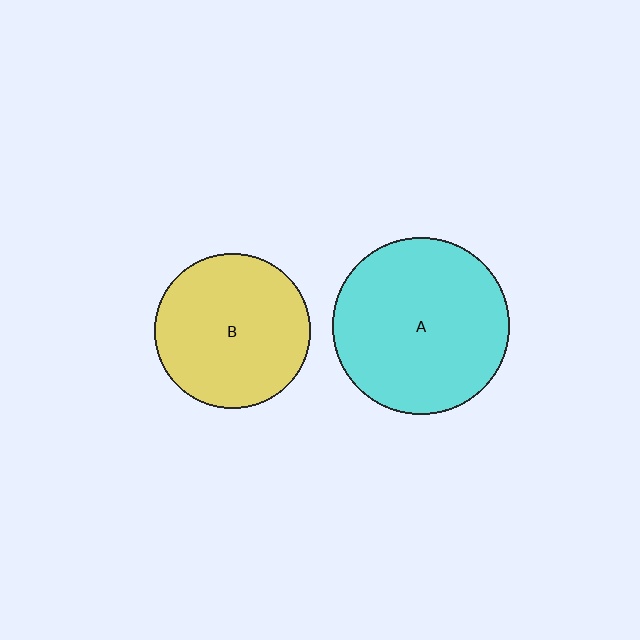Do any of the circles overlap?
No, none of the circles overlap.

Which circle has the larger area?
Circle A (cyan).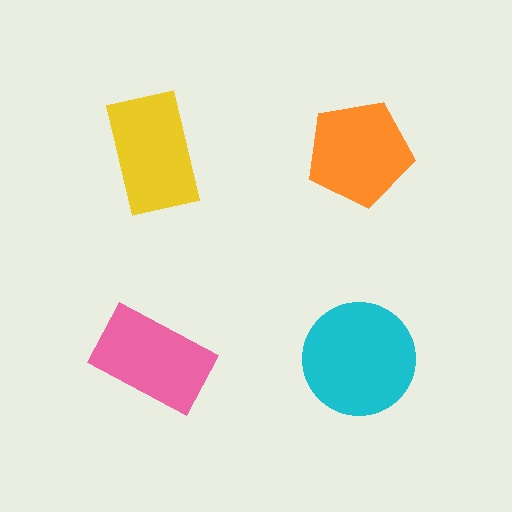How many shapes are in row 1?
2 shapes.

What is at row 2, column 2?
A cyan circle.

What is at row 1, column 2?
An orange pentagon.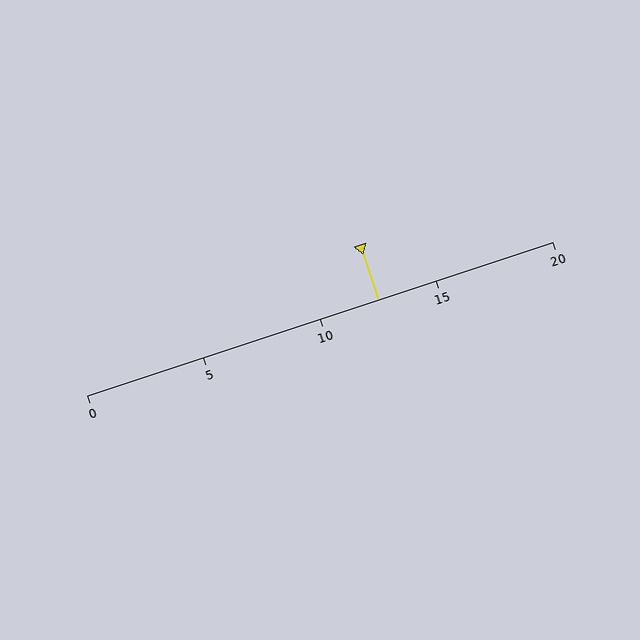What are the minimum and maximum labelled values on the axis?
The axis runs from 0 to 20.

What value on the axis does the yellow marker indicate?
The marker indicates approximately 12.5.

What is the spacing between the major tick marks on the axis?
The major ticks are spaced 5 apart.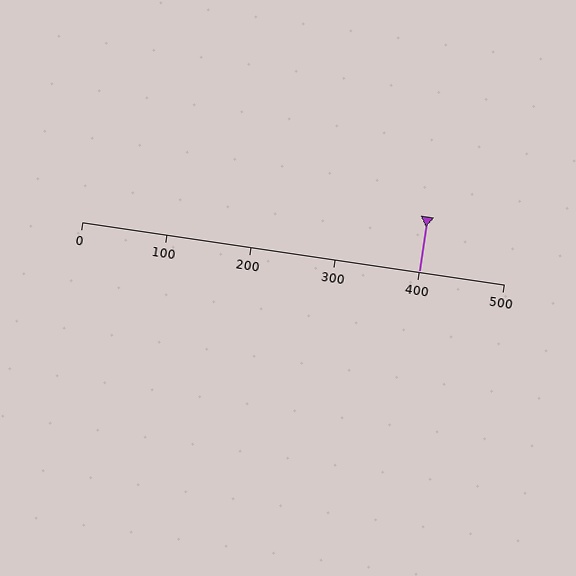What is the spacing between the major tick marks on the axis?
The major ticks are spaced 100 apart.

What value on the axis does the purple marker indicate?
The marker indicates approximately 400.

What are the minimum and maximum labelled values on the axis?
The axis runs from 0 to 500.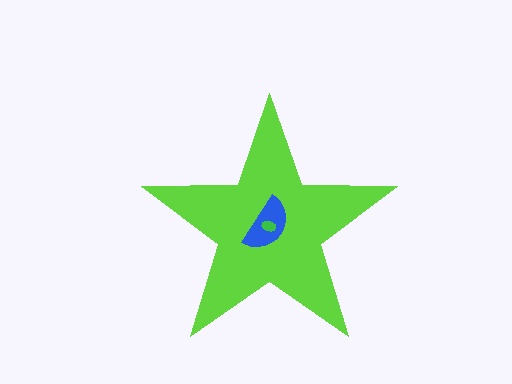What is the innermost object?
The green ellipse.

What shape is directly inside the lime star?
The blue semicircle.